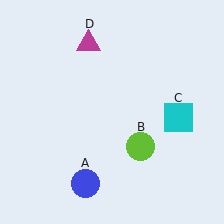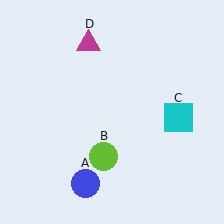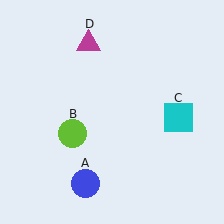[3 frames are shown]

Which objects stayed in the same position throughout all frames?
Blue circle (object A) and cyan square (object C) and magenta triangle (object D) remained stationary.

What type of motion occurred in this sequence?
The lime circle (object B) rotated clockwise around the center of the scene.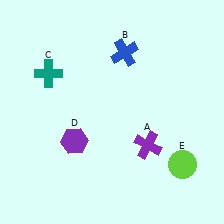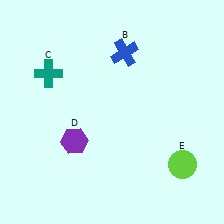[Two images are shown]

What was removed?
The purple cross (A) was removed in Image 2.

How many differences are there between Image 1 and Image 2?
There is 1 difference between the two images.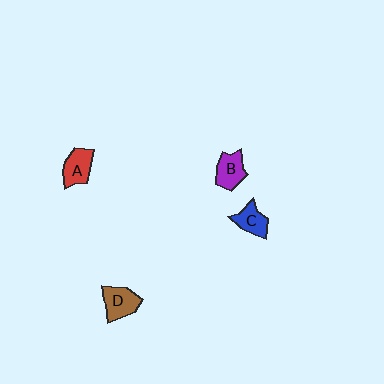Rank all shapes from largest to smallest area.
From largest to smallest: D (brown), A (red), B (purple), C (blue).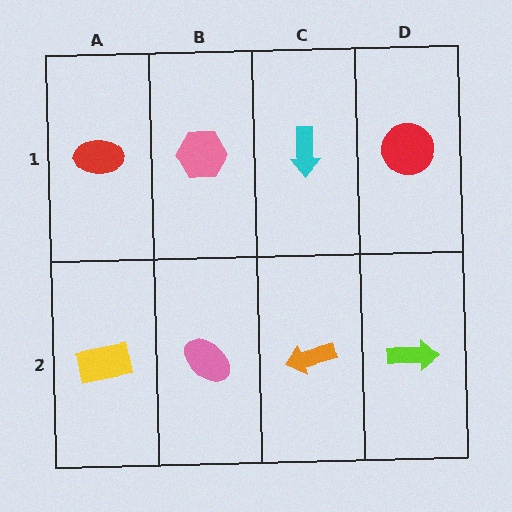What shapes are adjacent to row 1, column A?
A yellow rectangle (row 2, column A), a pink hexagon (row 1, column B).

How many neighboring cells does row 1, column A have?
2.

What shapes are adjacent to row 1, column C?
An orange arrow (row 2, column C), a pink hexagon (row 1, column B), a red circle (row 1, column D).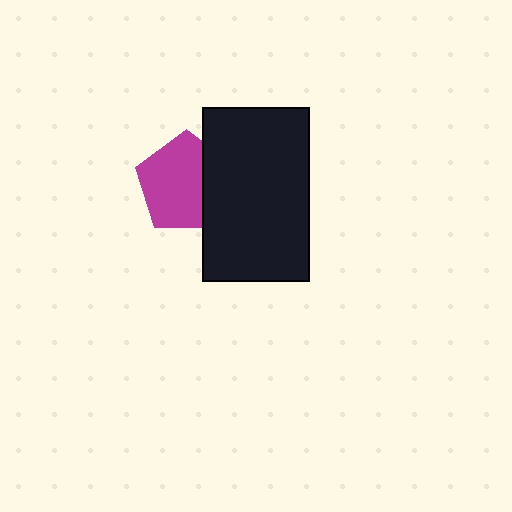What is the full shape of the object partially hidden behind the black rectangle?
The partially hidden object is a magenta pentagon.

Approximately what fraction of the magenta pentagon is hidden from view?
Roughly 30% of the magenta pentagon is hidden behind the black rectangle.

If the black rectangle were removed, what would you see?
You would see the complete magenta pentagon.